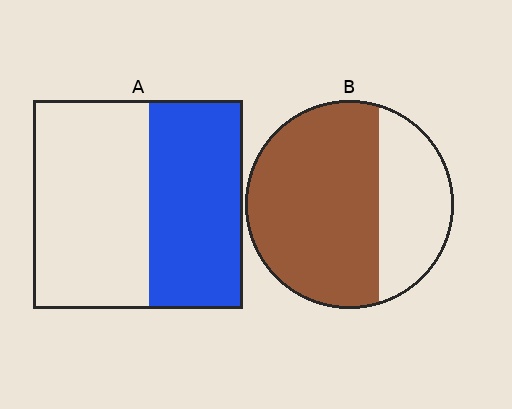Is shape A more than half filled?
No.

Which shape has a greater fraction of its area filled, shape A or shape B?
Shape B.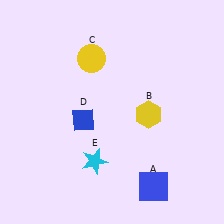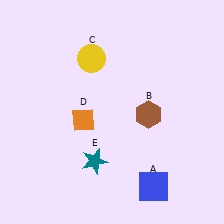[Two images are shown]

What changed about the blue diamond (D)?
In Image 1, D is blue. In Image 2, it changed to orange.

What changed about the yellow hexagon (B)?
In Image 1, B is yellow. In Image 2, it changed to brown.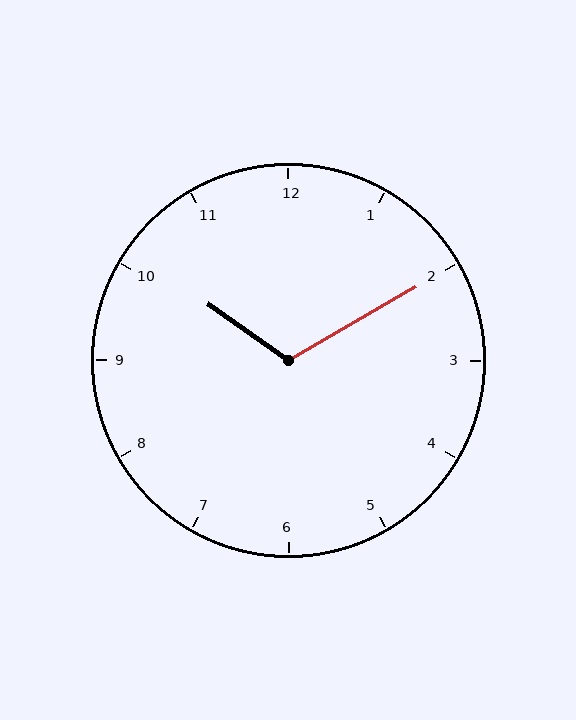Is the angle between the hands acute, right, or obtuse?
It is obtuse.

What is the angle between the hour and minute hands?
Approximately 115 degrees.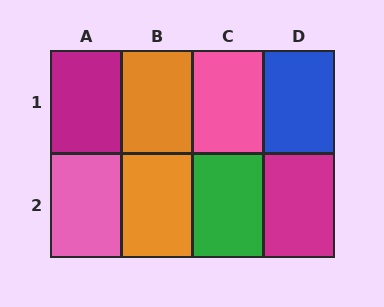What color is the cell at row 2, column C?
Green.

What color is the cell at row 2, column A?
Pink.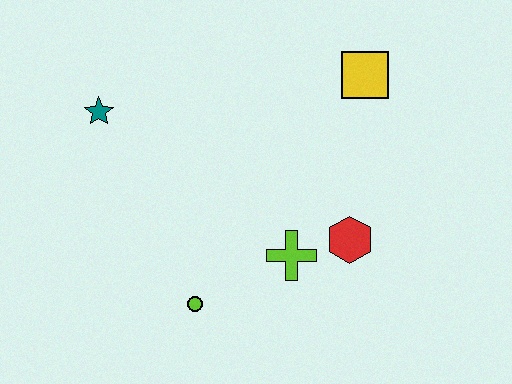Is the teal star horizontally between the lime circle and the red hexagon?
No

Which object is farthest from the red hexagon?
The teal star is farthest from the red hexagon.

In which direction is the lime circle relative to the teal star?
The lime circle is below the teal star.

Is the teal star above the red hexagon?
Yes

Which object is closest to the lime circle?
The lime cross is closest to the lime circle.